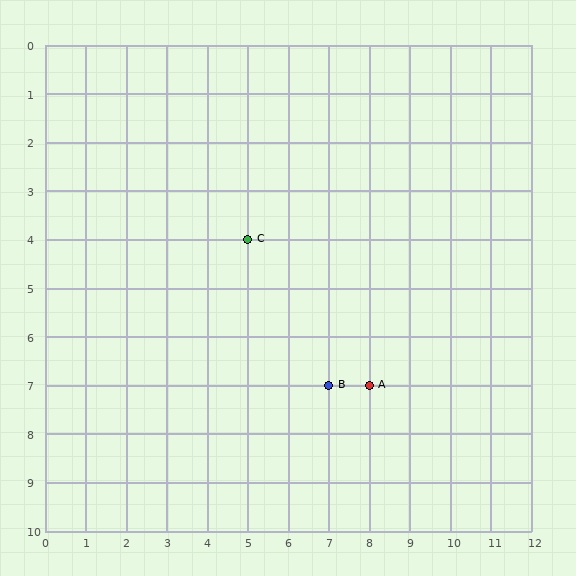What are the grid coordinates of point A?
Point A is at grid coordinates (8, 7).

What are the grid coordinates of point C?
Point C is at grid coordinates (5, 4).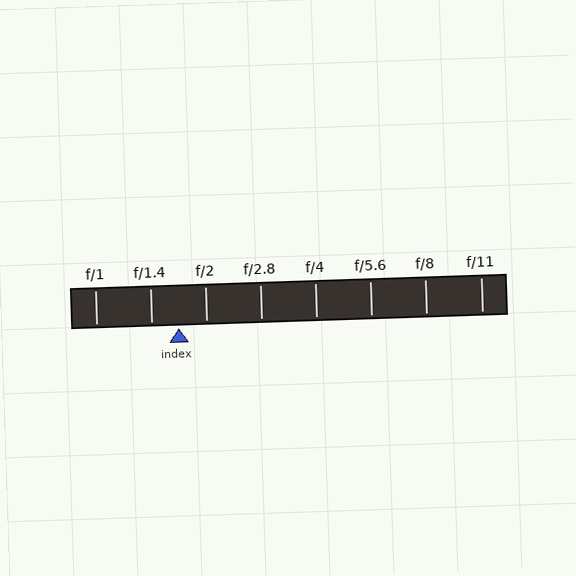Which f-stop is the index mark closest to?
The index mark is closest to f/1.4.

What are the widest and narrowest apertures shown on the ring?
The widest aperture shown is f/1 and the narrowest is f/11.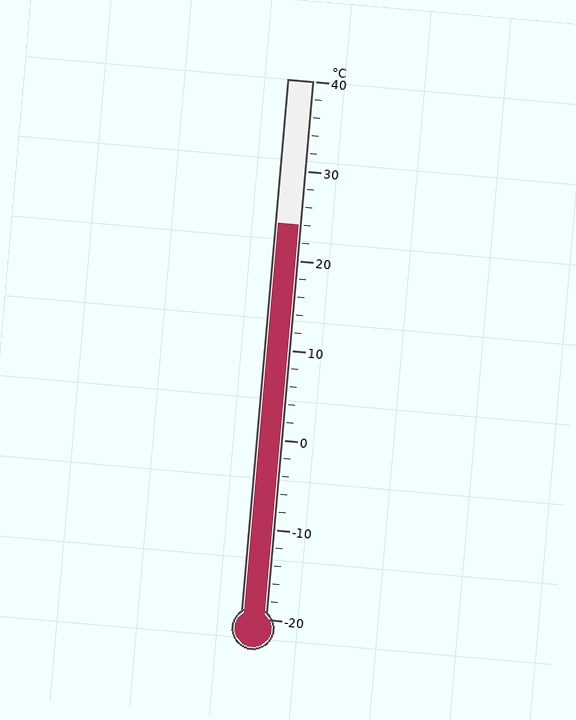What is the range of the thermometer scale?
The thermometer scale ranges from -20°C to 40°C.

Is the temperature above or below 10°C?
The temperature is above 10°C.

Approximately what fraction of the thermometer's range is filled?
The thermometer is filled to approximately 75% of its range.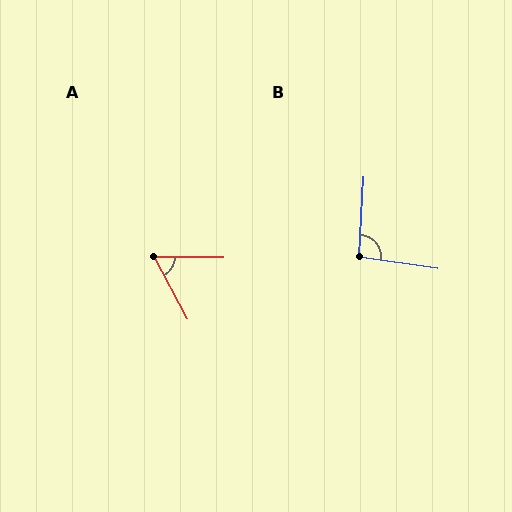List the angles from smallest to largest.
A (62°), B (96°).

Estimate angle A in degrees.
Approximately 62 degrees.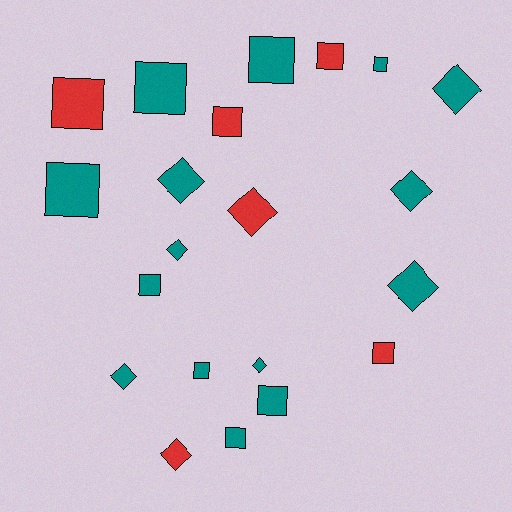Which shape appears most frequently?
Square, with 12 objects.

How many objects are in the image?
There are 21 objects.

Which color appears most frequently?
Teal, with 15 objects.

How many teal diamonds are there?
There are 7 teal diamonds.